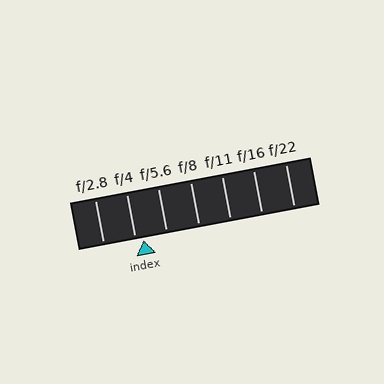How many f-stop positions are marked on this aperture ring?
There are 7 f-stop positions marked.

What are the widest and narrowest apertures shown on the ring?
The widest aperture shown is f/2.8 and the narrowest is f/22.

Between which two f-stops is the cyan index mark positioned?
The index mark is between f/4 and f/5.6.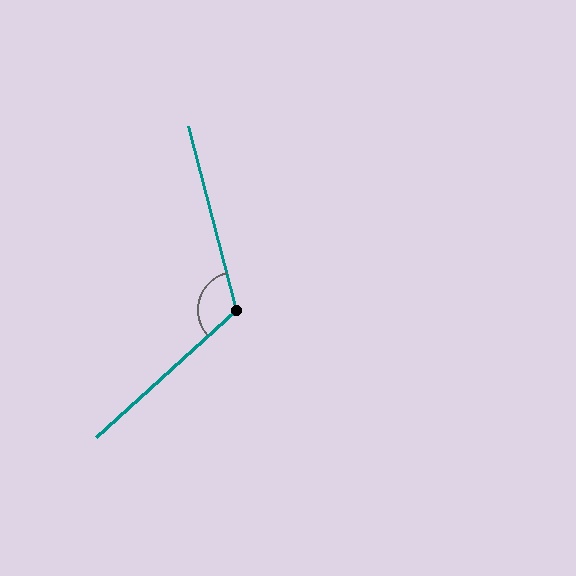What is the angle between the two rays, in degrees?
Approximately 118 degrees.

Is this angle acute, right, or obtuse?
It is obtuse.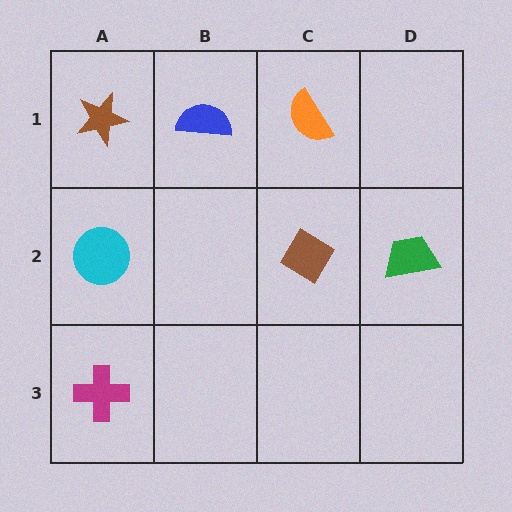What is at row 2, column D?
A green trapezoid.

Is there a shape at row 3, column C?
No, that cell is empty.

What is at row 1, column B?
A blue semicircle.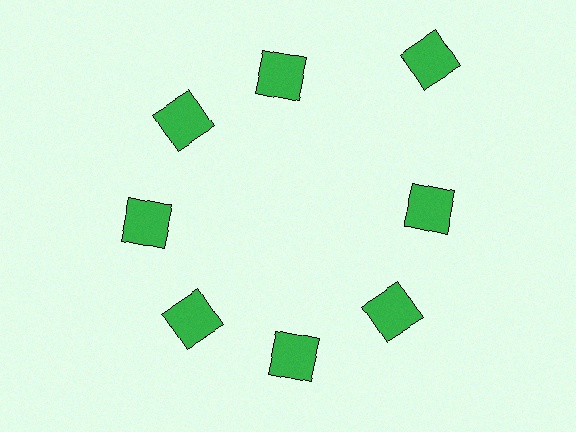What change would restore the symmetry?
The symmetry would be restored by moving it inward, back onto the ring so that all 8 squares sit at equal angles and equal distance from the center.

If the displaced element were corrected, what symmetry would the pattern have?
It would have 8-fold rotational symmetry — the pattern would map onto itself every 45 degrees.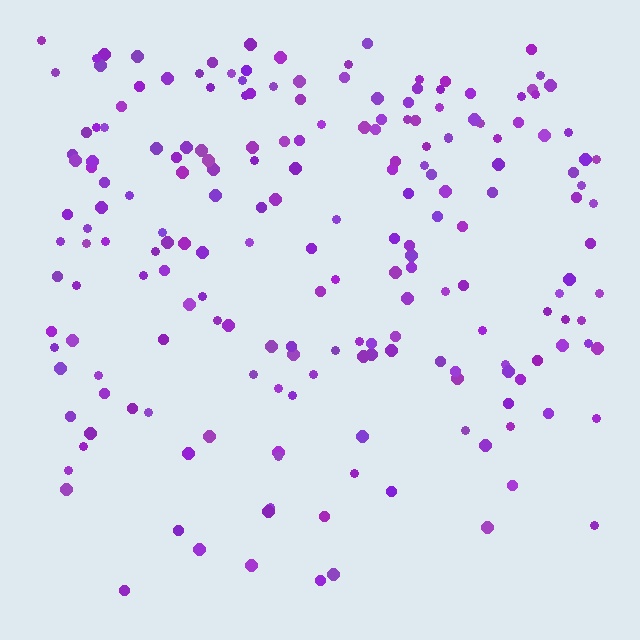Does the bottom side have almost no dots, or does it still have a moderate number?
Still a moderate number, just noticeably fewer than the top.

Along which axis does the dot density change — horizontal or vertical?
Vertical.